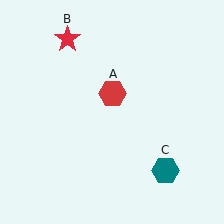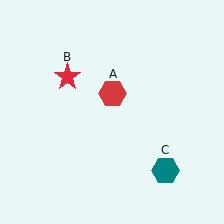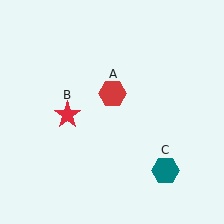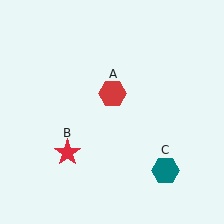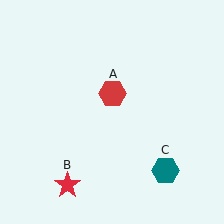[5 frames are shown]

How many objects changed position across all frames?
1 object changed position: red star (object B).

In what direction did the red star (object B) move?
The red star (object B) moved down.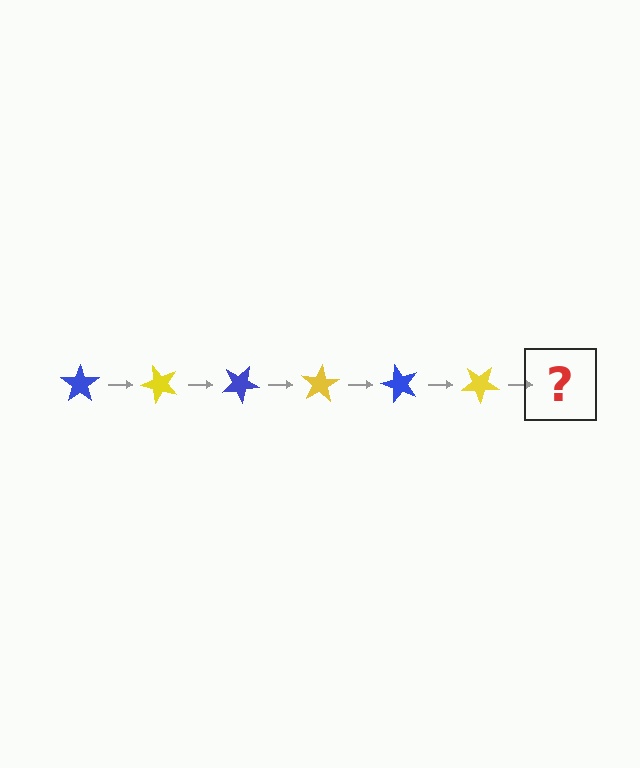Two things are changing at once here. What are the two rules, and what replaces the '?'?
The two rules are that it rotates 50 degrees each step and the color cycles through blue and yellow. The '?' should be a blue star, rotated 300 degrees from the start.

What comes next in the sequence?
The next element should be a blue star, rotated 300 degrees from the start.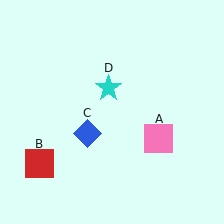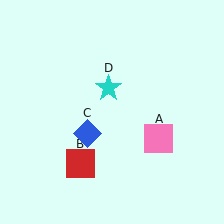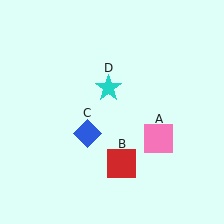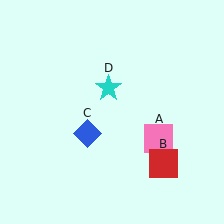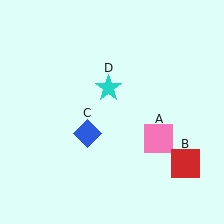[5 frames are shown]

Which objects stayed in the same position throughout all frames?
Pink square (object A) and blue diamond (object C) and cyan star (object D) remained stationary.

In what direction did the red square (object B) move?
The red square (object B) moved right.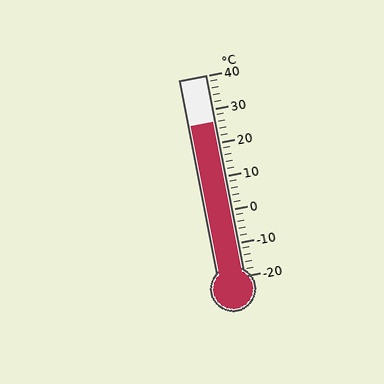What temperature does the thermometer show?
The thermometer shows approximately 26°C.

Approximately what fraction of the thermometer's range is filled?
The thermometer is filled to approximately 75% of its range.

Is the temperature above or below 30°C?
The temperature is below 30°C.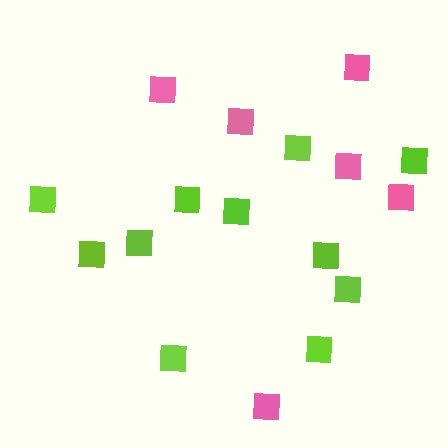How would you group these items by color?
There are 2 groups: one group of lime squares (11) and one group of pink squares (6).